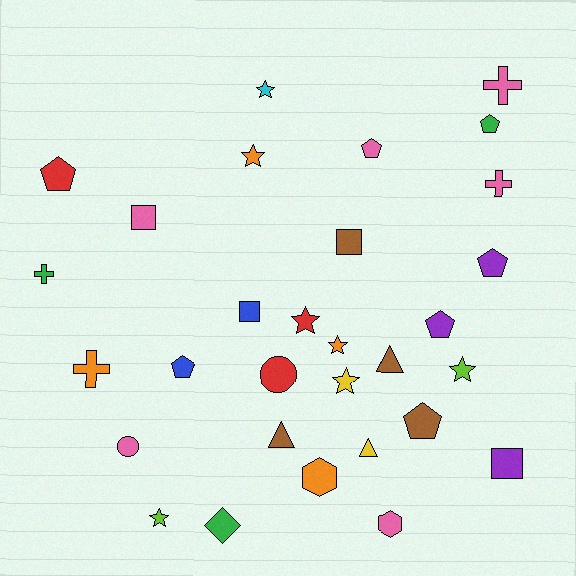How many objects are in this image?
There are 30 objects.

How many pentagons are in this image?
There are 7 pentagons.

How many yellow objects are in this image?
There are 2 yellow objects.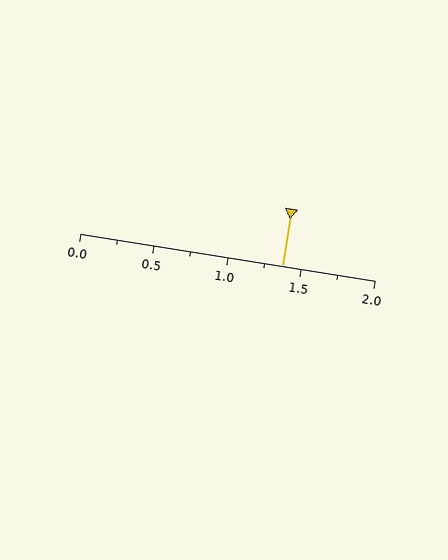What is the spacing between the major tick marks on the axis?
The major ticks are spaced 0.5 apart.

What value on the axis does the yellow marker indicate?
The marker indicates approximately 1.38.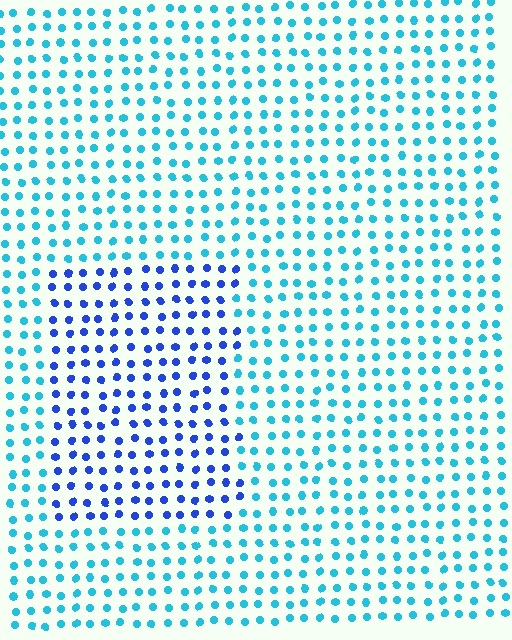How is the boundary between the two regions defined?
The boundary is defined purely by a slight shift in hue (about 42 degrees). Spacing, size, and orientation are identical on both sides.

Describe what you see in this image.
The image is filled with small cyan elements in a uniform arrangement. A rectangle-shaped region is visible where the elements are tinted to a slightly different hue, forming a subtle color boundary.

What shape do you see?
I see a rectangle.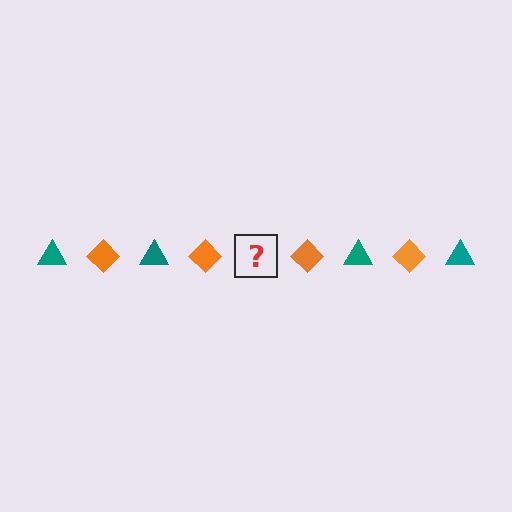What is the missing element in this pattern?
The missing element is a teal triangle.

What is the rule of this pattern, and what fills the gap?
The rule is that the pattern alternates between teal triangle and orange diamond. The gap should be filled with a teal triangle.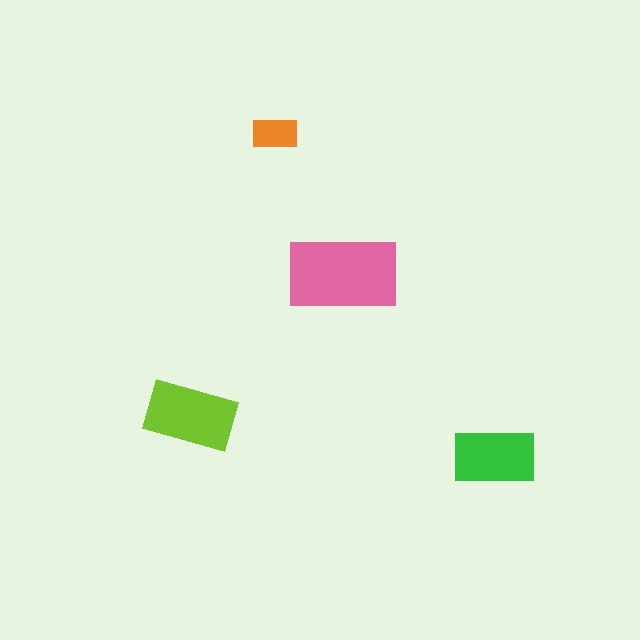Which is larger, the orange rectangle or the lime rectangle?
The lime one.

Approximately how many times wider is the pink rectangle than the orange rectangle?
About 2.5 times wider.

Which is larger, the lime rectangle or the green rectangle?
The lime one.